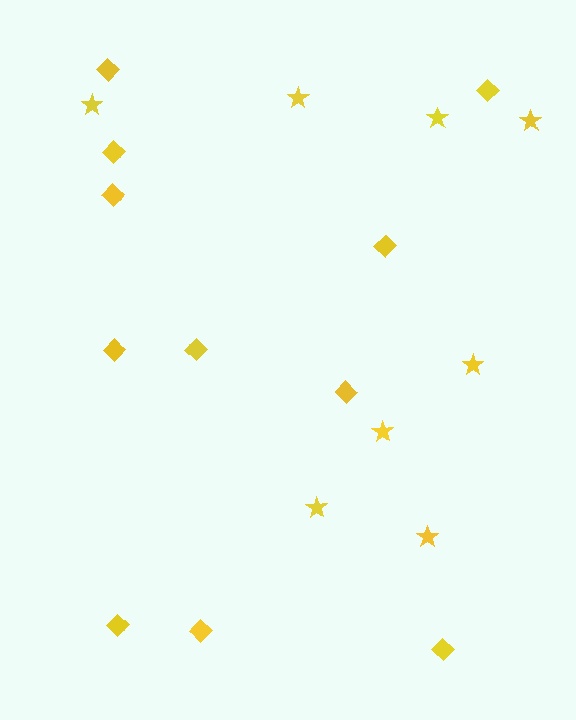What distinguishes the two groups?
There are 2 groups: one group of diamonds (11) and one group of stars (8).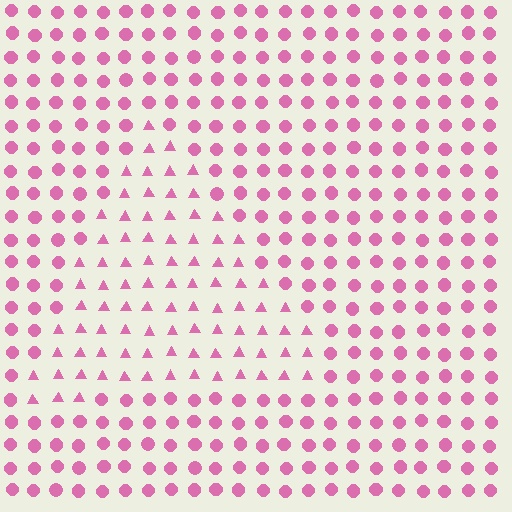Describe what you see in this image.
The image is filled with small pink elements arranged in a uniform grid. A triangle-shaped region contains triangles, while the surrounding area contains circles. The boundary is defined purely by the change in element shape.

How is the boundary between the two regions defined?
The boundary is defined by a change in element shape: triangles inside vs. circles outside. All elements share the same color and spacing.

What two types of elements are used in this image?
The image uses triangles inside the triangle region and circles outside it.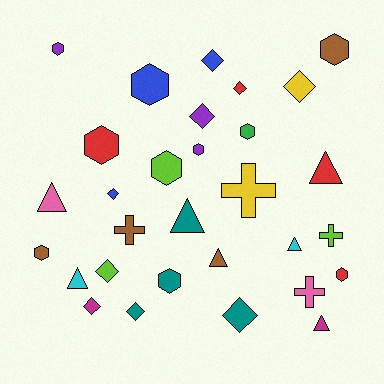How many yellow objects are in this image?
There are 2 yellow objects.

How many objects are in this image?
There are 30 objects.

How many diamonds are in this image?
There are 9 diamonds.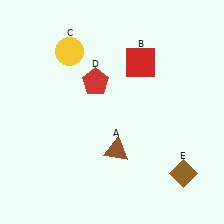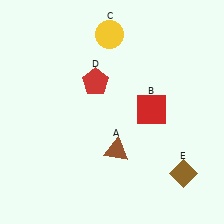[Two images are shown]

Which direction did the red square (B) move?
The red square (B) moved down.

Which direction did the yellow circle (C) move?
The yellow circle (C) moved right.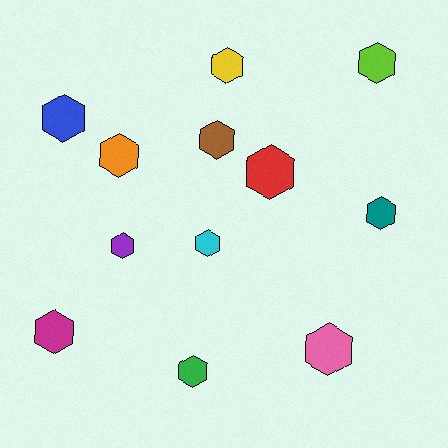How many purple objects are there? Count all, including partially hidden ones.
There is 1 purple object.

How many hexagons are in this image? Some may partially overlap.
There are 12 hexagons.